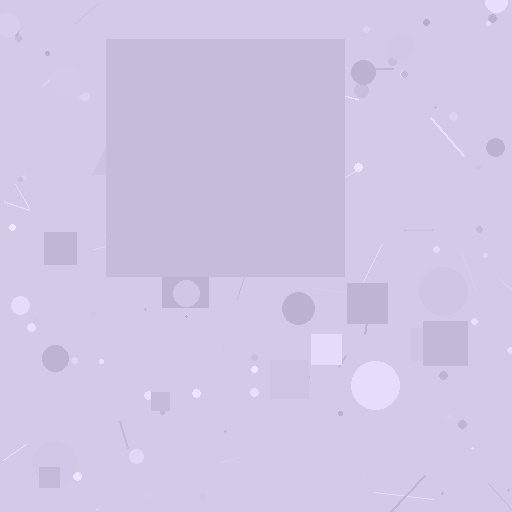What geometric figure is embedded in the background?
A square is embedded in the background.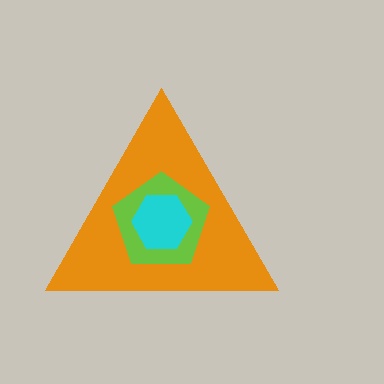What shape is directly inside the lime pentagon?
The cyan hexagon.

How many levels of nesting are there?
3.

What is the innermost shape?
The cyan hexagon.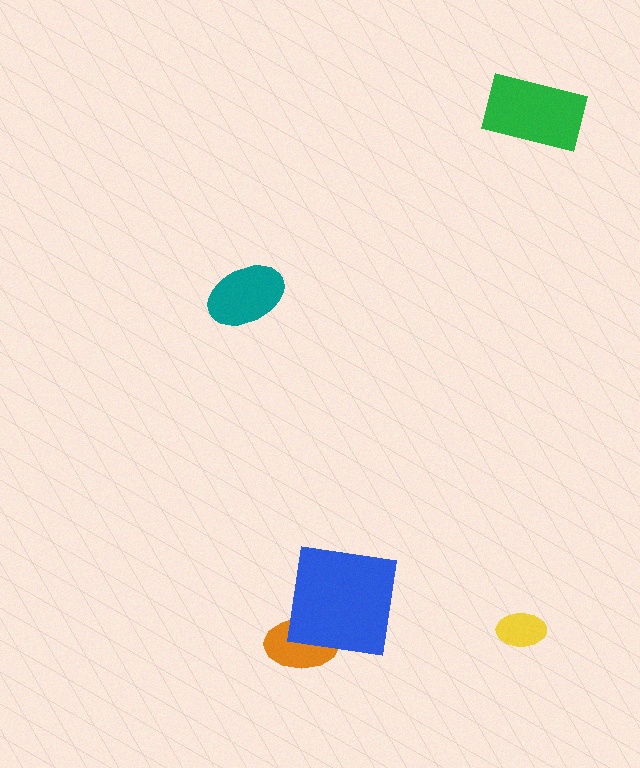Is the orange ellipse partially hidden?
Yes, it is partially covered by another shape.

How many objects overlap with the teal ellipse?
0 objects overlap with the teal ellipse.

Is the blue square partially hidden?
No, no other shape covers it.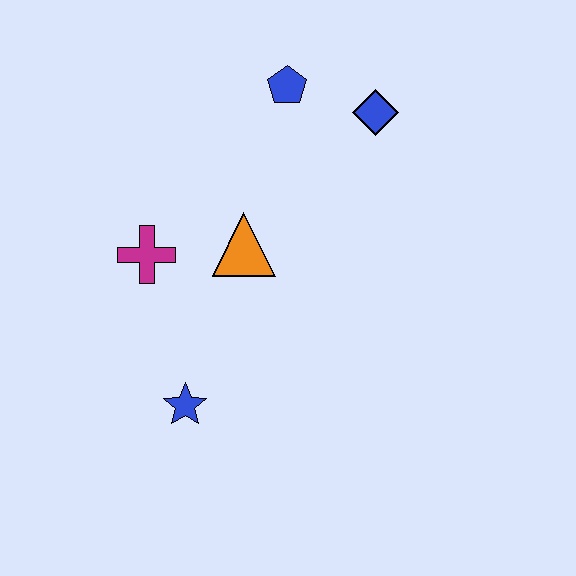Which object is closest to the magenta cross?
The orange triangle is closest to the magenta cross.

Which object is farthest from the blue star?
The blue diamond is farthest from the blue star.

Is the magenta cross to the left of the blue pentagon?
Yes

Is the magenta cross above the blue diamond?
No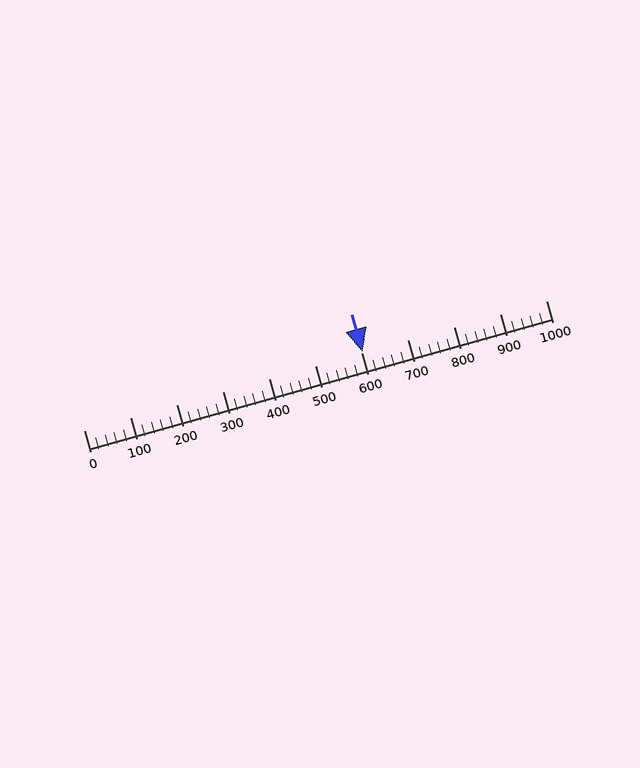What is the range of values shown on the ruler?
The ruler shows values from 0 to 1000.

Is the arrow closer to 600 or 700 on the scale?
The arrow is closer to 600.